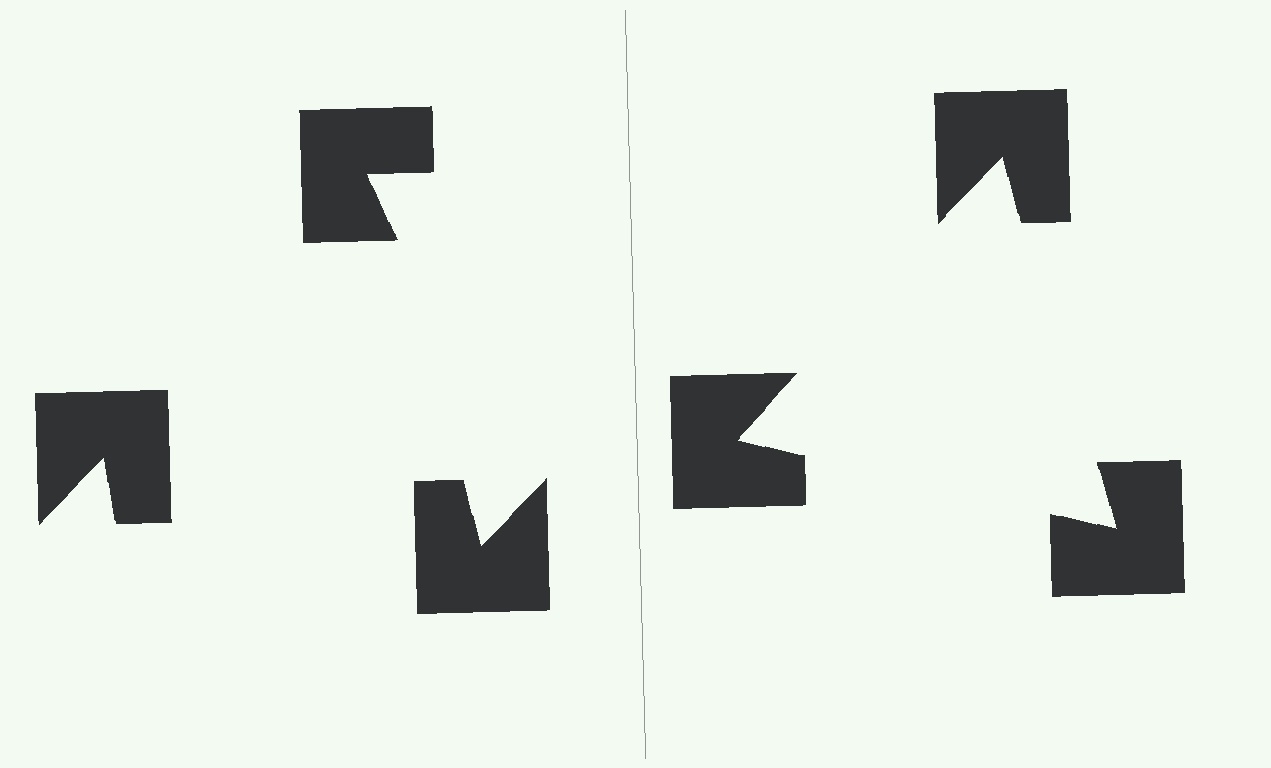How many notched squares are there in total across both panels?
6 — 3 on each side.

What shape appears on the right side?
An illusory triangle.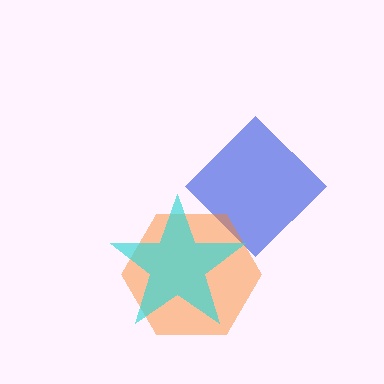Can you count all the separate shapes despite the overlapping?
Yes, there are 3 separate shapes.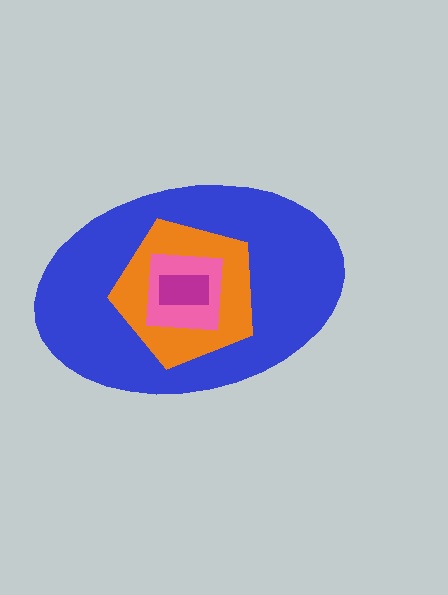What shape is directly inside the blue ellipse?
The orange pentagon.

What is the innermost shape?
The magenta rectangle.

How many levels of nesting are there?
4.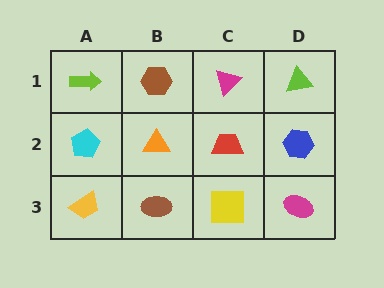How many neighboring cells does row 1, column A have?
2.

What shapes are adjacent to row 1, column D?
A blue hexagon (row 2, column D), a magenta triangle (row 1, column C).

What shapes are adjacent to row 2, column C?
A magenta triangle (row 1, column C), a yellow square (row 3, column C), an orange triangle (row 2, column B), a blue hexagon (row 2, column D).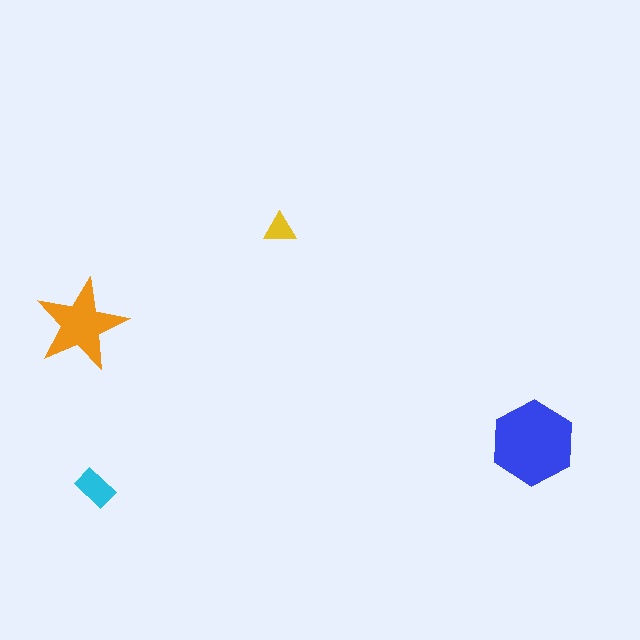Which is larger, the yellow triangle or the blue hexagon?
The blue hexagon.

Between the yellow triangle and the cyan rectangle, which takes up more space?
The cyan rectangle.